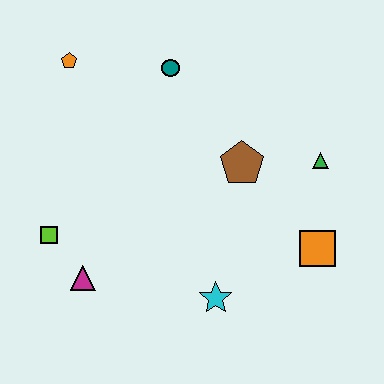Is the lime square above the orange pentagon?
No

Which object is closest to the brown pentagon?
The green triangle is closest to the brown pentagon.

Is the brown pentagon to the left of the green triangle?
Yes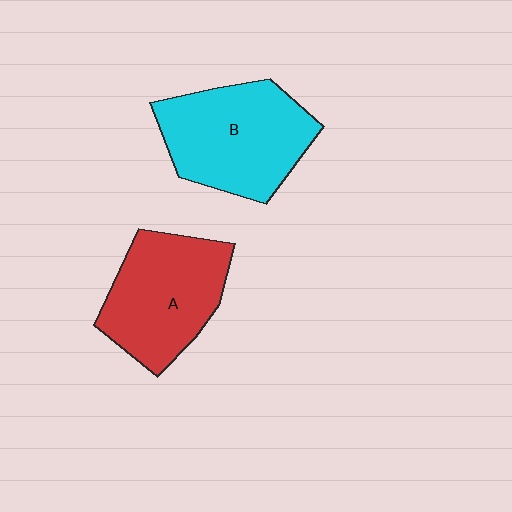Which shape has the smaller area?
Shape A (red).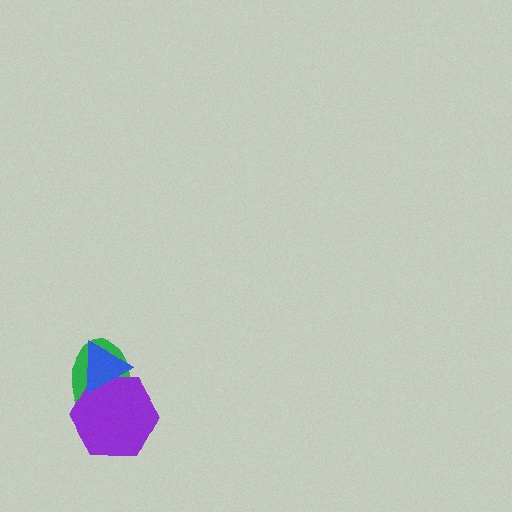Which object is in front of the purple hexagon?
The blue triangle is in front of the purple hexagon.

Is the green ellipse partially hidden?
Yes, it is partially covered by another shape.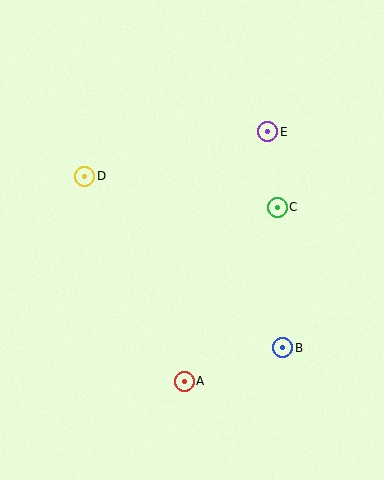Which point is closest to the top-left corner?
Point D is closest to the top-left corner.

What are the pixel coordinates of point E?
Point E is at (268, 132).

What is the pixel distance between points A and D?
The distance between A and D is 227 pixels.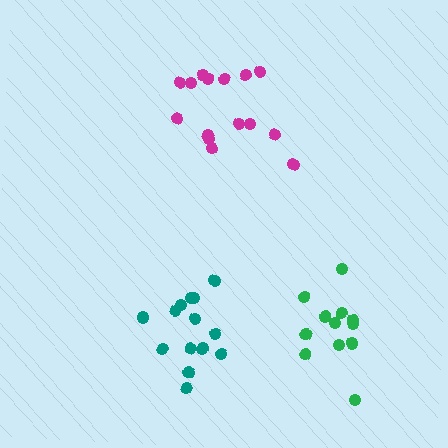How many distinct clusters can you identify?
There are 3 distinct clusters.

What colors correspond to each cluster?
The clusters are colored: magenta, teal, green.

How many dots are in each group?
Group 1: 15 dots, Group 2: 14 dots, Group 3: 12 dots (41 total).